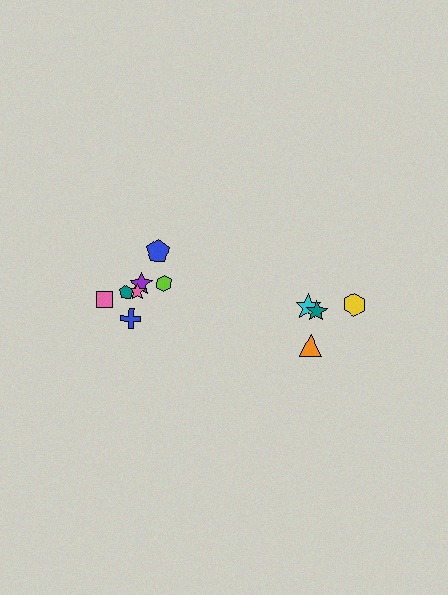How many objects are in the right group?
There are 4 objects.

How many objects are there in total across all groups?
There are 11 objects.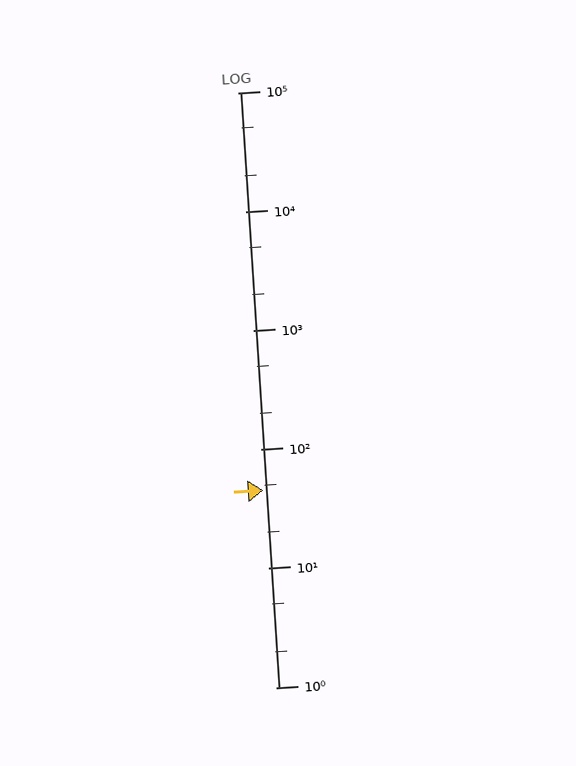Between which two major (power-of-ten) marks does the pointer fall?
The pointer is between 10 and 100.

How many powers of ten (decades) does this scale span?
The scale spans 5 decades, from 1 to 100000.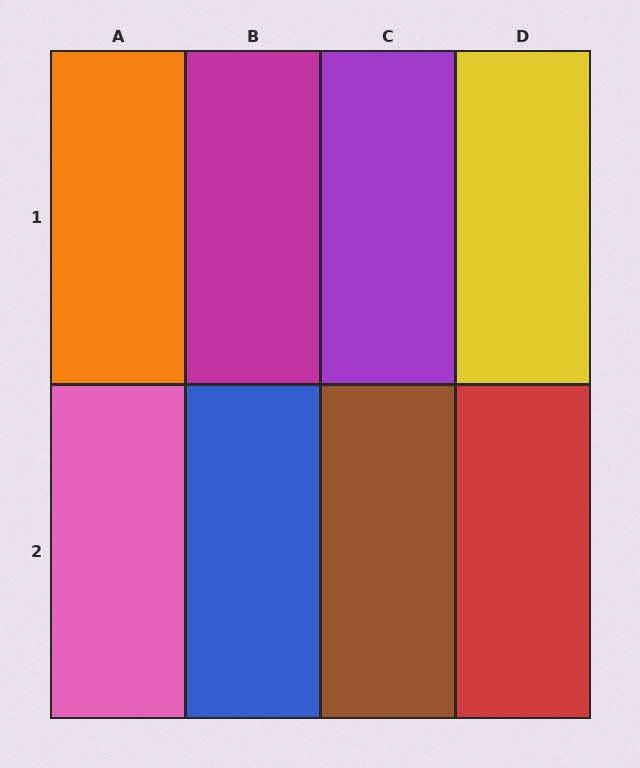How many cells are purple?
1 cell is purple.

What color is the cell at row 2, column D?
Red.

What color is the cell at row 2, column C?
Brown.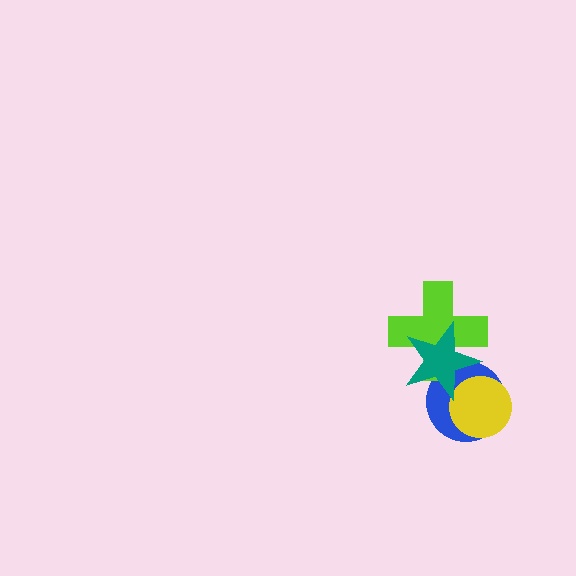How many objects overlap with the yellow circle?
2 objects overlap with the yellow circle.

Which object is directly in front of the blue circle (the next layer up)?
The lime cross is directly in front of the blue circle.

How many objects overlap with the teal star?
3 objects overlap with the teal star.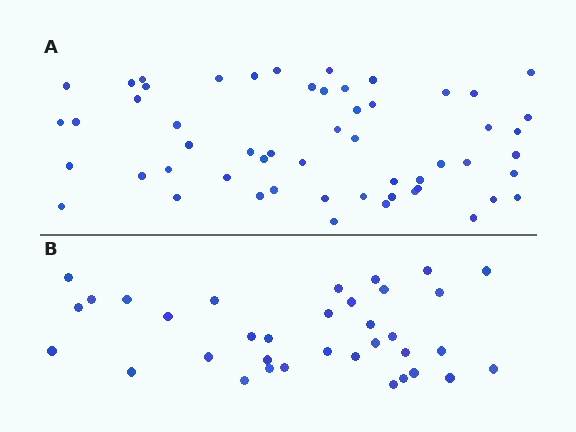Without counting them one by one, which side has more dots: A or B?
Region A (the top region) has more dots.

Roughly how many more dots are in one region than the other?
Region A has approximately 20 more dots than region B.